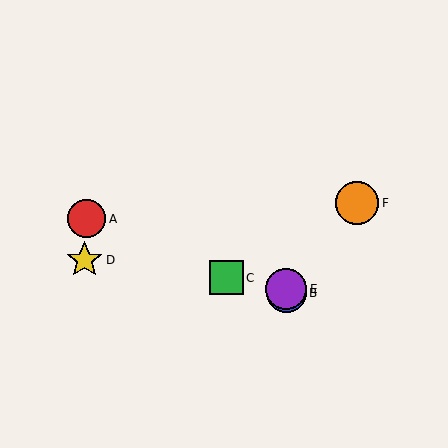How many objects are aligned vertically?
2 objects (B, E) are aligned vertically.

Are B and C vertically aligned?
No, B is at x≈286 and C is at x≈226.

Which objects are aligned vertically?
Objects B, E are aligned vertically.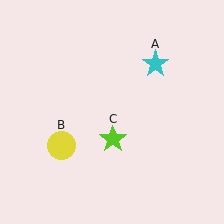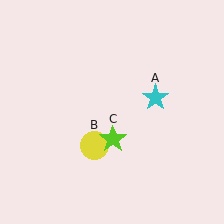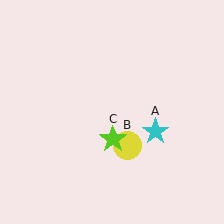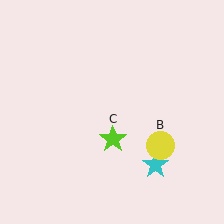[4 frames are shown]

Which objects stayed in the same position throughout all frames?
Lime star (object C) remained stationary.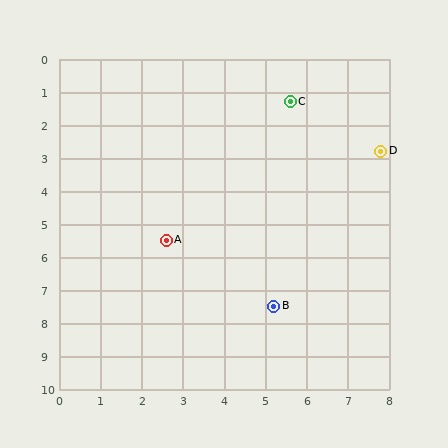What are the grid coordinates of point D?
Point D is at approximately (7.8, 2.8).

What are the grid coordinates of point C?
Point C is at approximately (5.6, 1.3).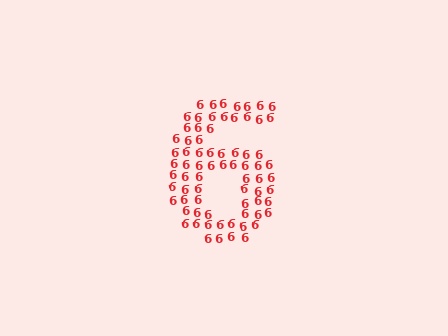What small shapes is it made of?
It is made of small digit 6's.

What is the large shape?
The large shape is the digit 6.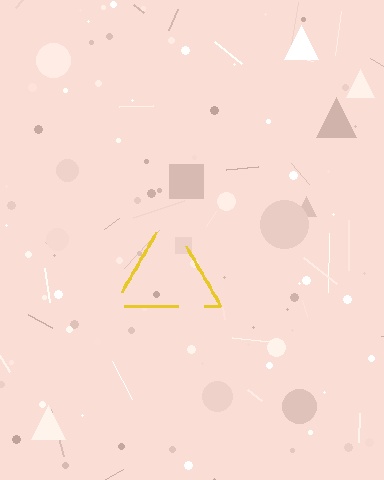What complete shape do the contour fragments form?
The contour fragments form a triangle.